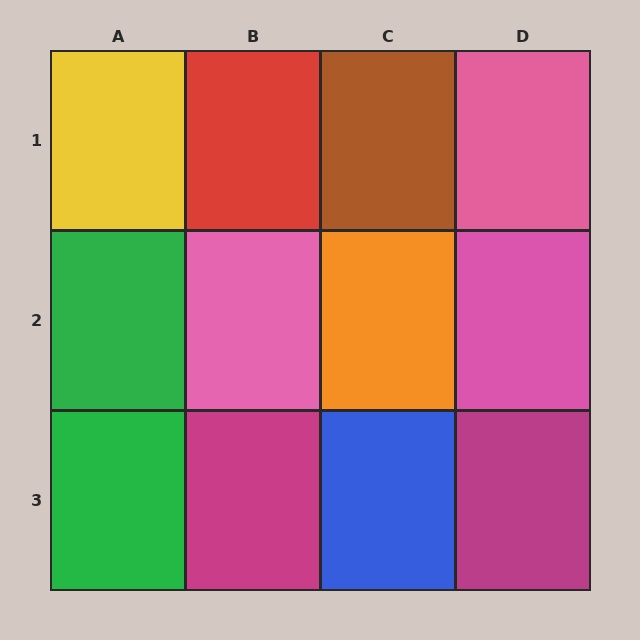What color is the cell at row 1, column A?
Yellow.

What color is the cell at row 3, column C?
Blue.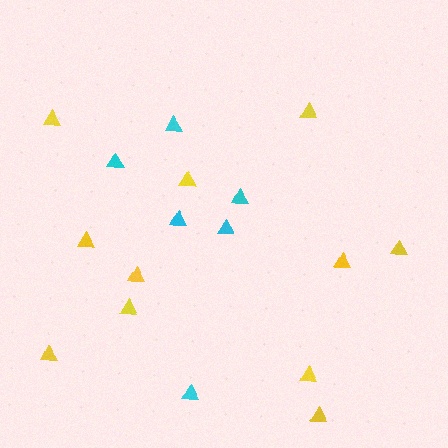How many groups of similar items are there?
There are 2 groups: one group of yellow triangles (11) and one group of cyan triangles (6).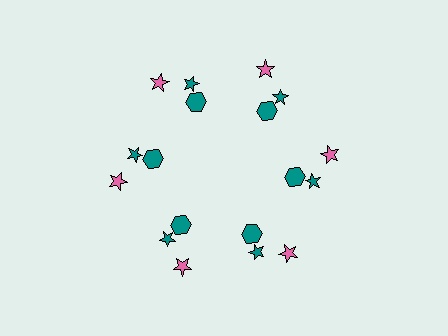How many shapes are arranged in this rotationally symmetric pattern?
There are 18 shapes, arranged in 6 groups of 3.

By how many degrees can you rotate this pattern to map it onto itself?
The pattern maps onto itself every 60 degrees of rotation.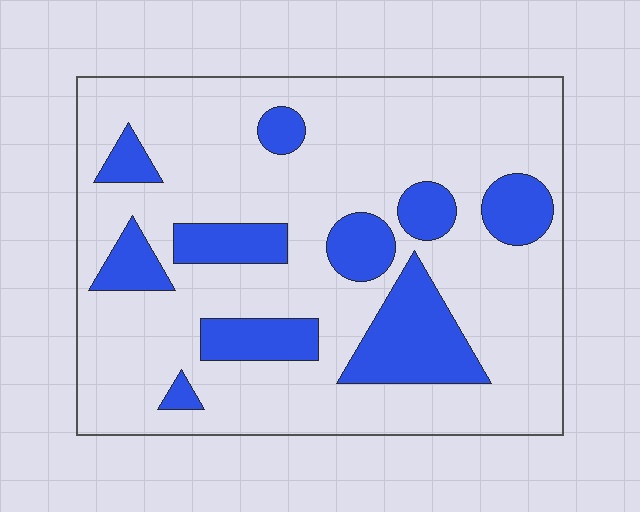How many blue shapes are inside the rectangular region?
10.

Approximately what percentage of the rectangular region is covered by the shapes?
Approximately 25%.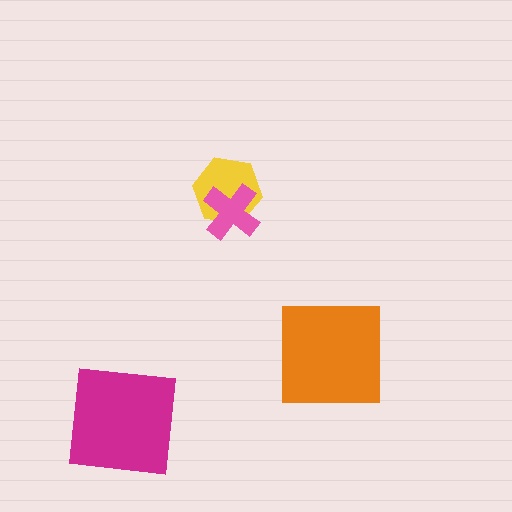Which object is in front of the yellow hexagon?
The pink cross is in front of the yellow hexagon.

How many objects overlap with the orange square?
0 objects overlap with the orange square.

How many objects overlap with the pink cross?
1 object overlaps with the pink cross.